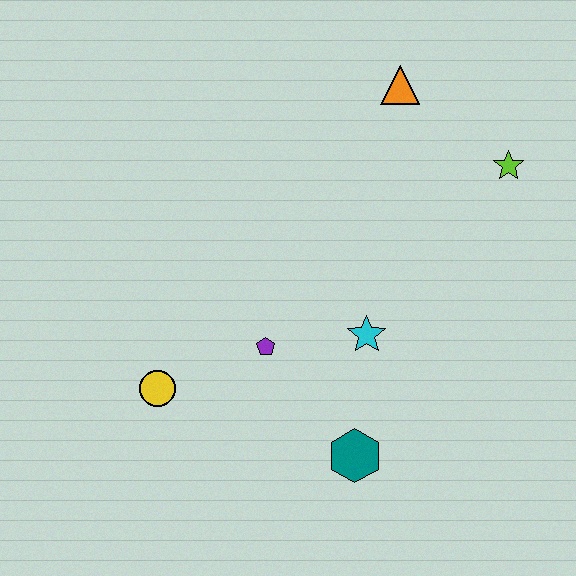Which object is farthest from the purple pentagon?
The lime star is farthest from the purple pentagon.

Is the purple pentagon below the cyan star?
Yes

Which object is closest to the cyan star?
The purple pentagon is closest to the cyan star.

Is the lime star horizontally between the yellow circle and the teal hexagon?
No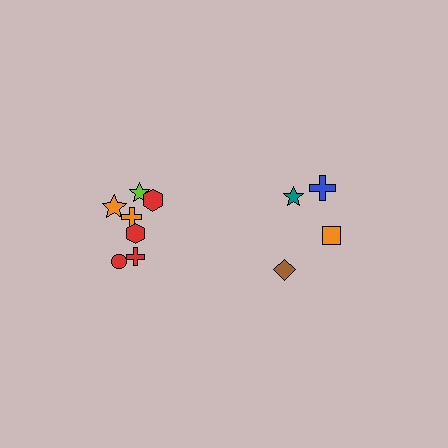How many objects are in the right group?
There are 4 objects.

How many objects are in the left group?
There are 7 objects.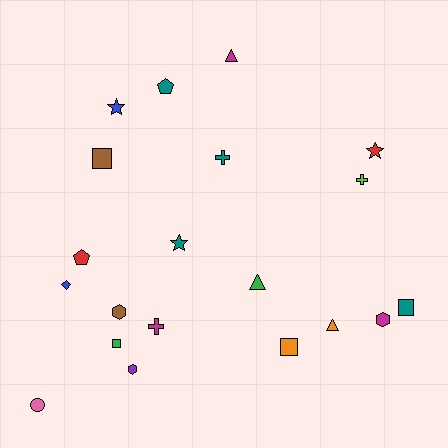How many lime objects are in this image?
There is 1 lime object.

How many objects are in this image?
There are 20 objects.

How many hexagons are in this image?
There are 3 hexagons.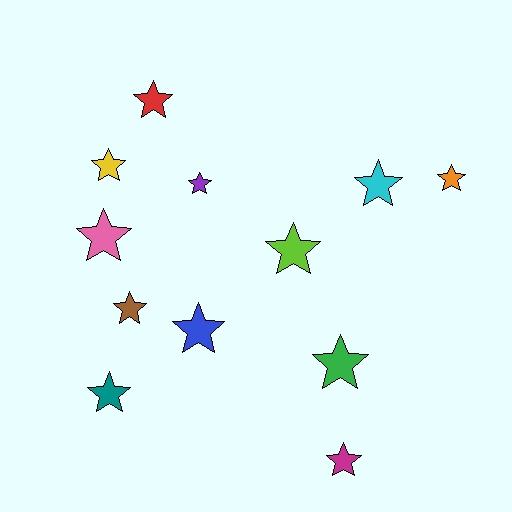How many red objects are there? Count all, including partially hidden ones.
There is 1 red object.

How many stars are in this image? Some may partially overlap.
There are 12 stars.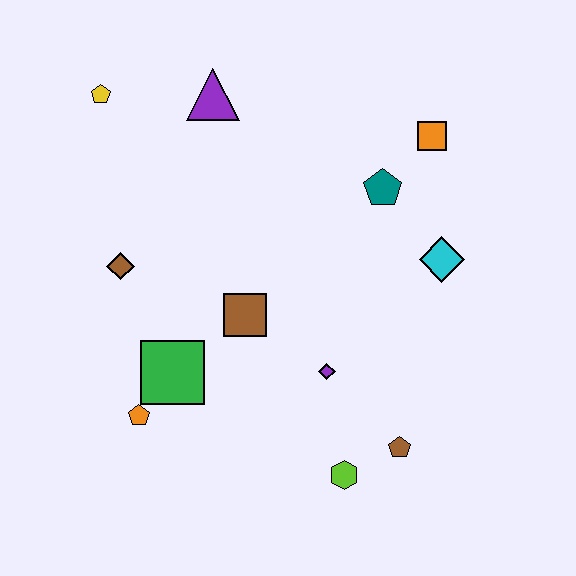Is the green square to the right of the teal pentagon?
No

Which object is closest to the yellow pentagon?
The purple triangle is closest to the yellow pentagon.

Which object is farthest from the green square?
The orange square is farthest from the green square.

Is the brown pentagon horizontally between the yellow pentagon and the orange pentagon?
No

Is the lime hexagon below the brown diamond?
Yes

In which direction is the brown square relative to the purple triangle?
The brown square is below the purple triangle.